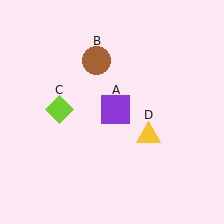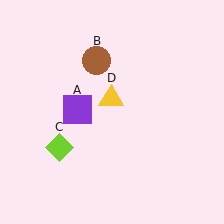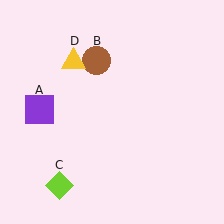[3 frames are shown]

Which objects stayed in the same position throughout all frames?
Brown circle (object B) remained stationary.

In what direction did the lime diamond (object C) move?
The lime diamond (object C) moved down.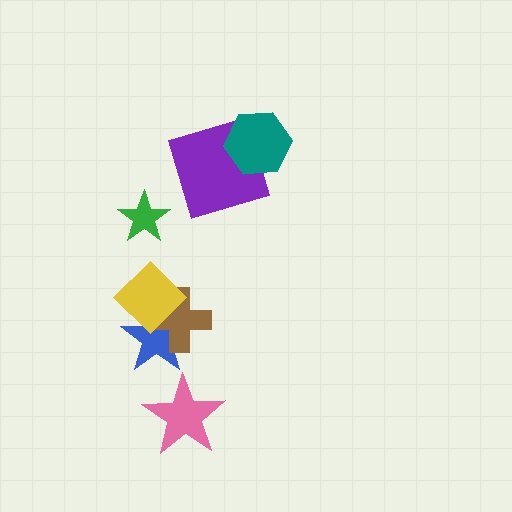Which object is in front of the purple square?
The teal hexagon is in front of the purple square.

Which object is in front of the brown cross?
The yellow diamond is in front of the brown cross.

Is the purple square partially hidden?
Yes, it is partially covered by another shape.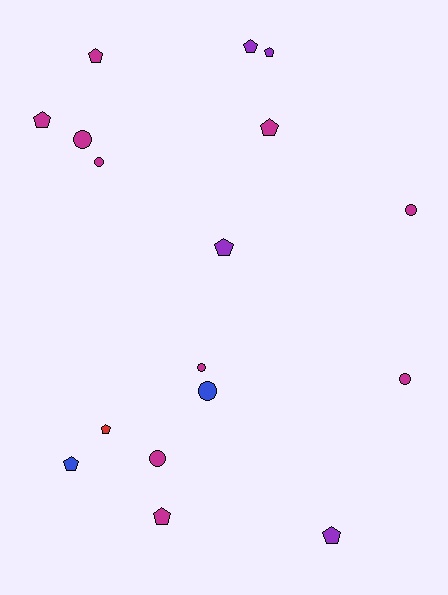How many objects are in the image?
There are 17 objects.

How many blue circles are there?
There is 1 blue circle.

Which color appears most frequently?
Magenta, with 10 objects.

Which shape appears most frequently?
Pentagon, with 10 objects.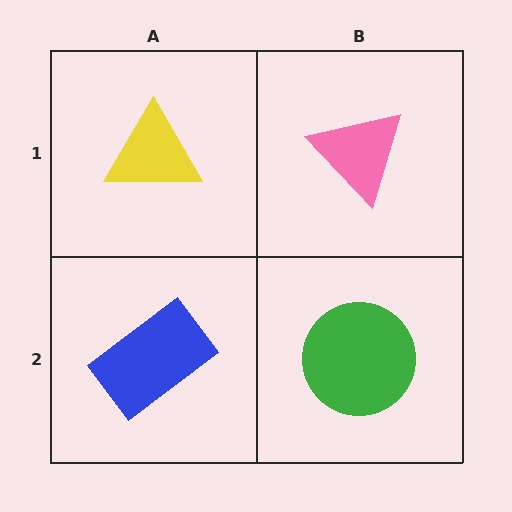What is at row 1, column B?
A pink triangle.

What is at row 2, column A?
A blue rectangle.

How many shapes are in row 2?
2 shapes.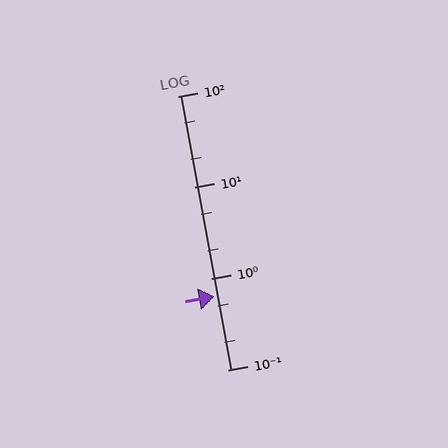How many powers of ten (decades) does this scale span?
The scale spans 3 decades, from 0.1 to 100.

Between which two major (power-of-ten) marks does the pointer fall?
The pointer is between 0.1 and 1.